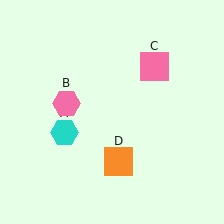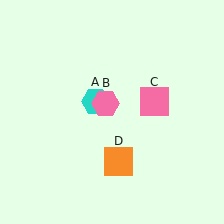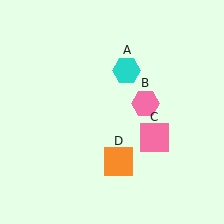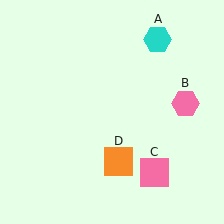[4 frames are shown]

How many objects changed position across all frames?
3 objects changed position: cyan hexagon (object A), pink hexagon (object B), pink square (object C).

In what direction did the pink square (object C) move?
The pink square (object C) moved down.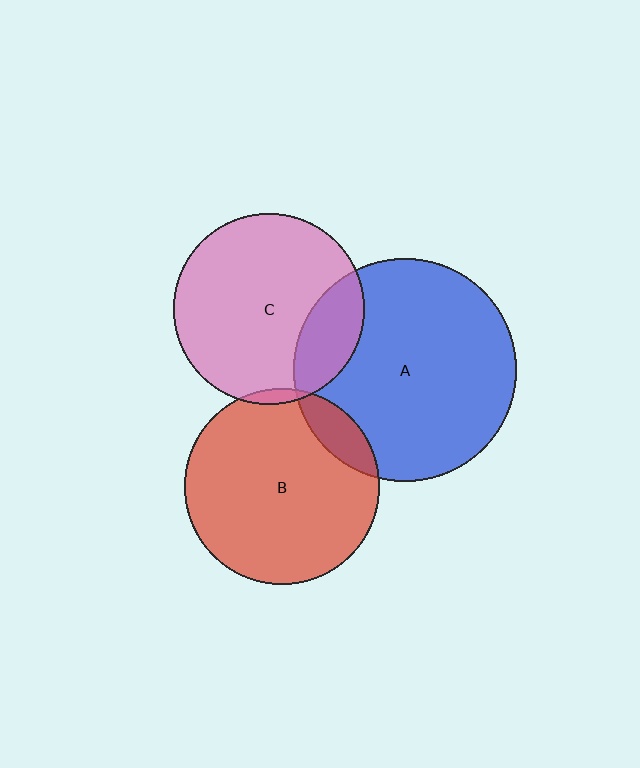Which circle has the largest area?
Circle A (blue).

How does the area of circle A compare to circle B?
Approximately 1.3 times.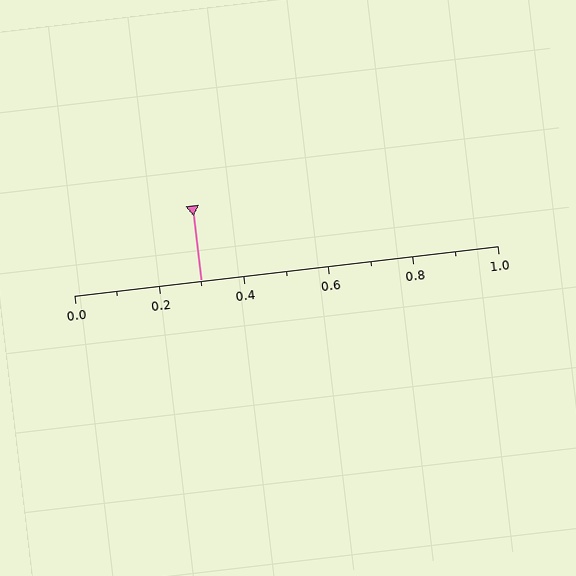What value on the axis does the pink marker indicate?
The marker indicates approximately 0.3.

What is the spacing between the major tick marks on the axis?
The major ticks are spaced 0.2 apart.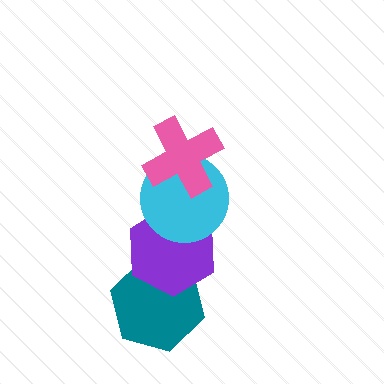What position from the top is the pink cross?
The pink cross is 1st from the top.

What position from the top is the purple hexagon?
The purple hexagon is 3rd from the top.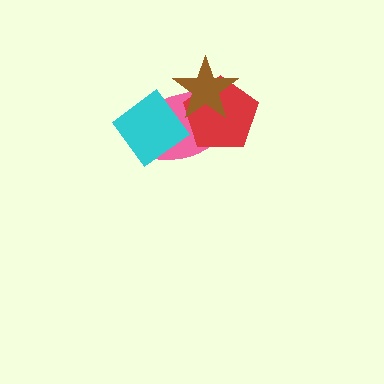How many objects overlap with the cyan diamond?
1 object overlaps with the cyan diamond.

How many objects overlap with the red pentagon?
2 objects overlap with the red pentagon.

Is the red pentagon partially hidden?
Yes, it is partially covered by another shape.